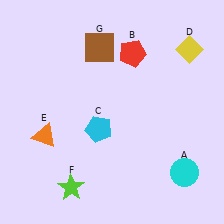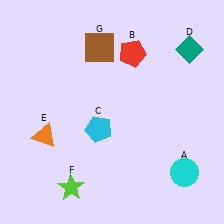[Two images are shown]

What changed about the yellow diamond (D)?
In Image 1, D is yellow. In Image 2, it changed to teal.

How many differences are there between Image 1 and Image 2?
There is 1 difference between the two images.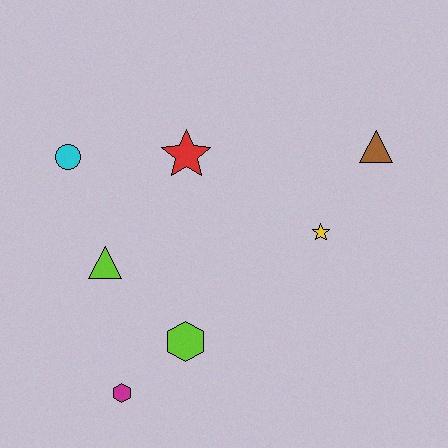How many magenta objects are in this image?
There is 1 magenta object.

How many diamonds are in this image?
There are no diamonds.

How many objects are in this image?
There are 7 objects.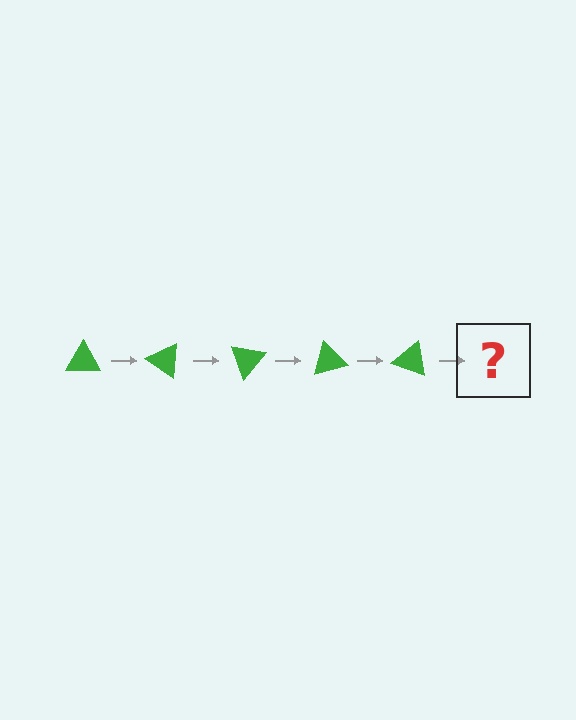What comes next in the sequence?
The next element should be a green triangle rotated 175 degrees.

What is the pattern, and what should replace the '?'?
The pattern is that the triangle rotates 35 degrees each step. The '?' should be a green triangle rotated 175 degrees.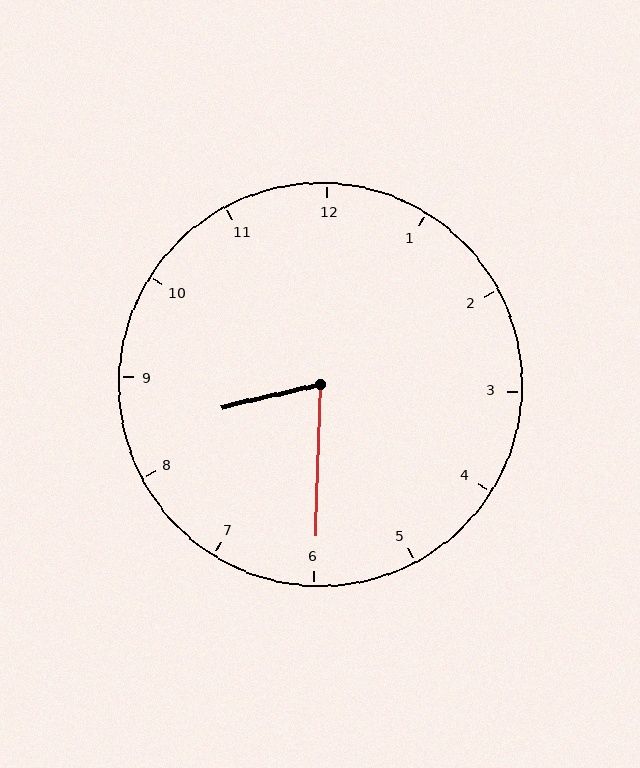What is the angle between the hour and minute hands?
Approximately 75 degrees.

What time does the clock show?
8:30.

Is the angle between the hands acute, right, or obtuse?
It is acute.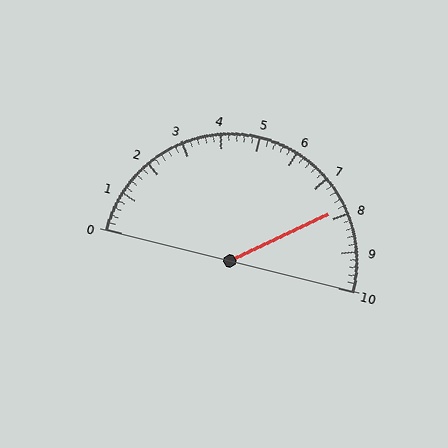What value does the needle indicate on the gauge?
The needle indicates approximately 7.8.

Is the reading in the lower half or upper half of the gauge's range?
The reading is in the upper half of the range (0 to 10).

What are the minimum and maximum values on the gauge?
The gauge ranges from 0 to 10.